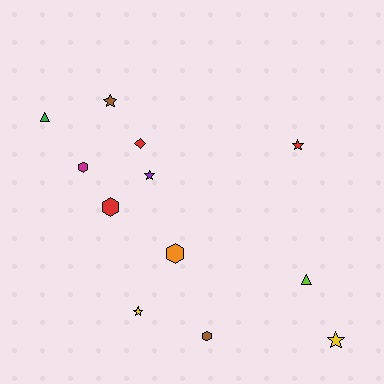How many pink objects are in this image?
There are no pink objects.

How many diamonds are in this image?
There is 1 diamond.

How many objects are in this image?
There are 12 objects.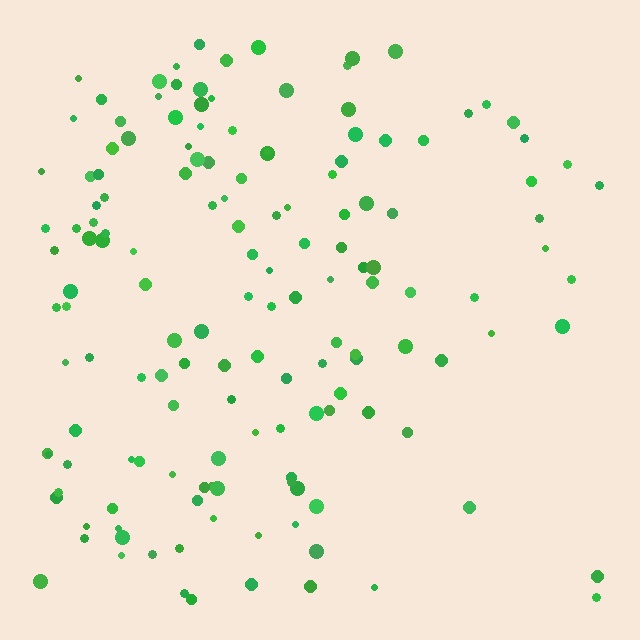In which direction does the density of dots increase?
From right to left, with the left side densest.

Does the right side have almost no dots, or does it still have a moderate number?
Still a moderate number, just noticeably fewer than the left.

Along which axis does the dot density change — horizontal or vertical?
Horizontal.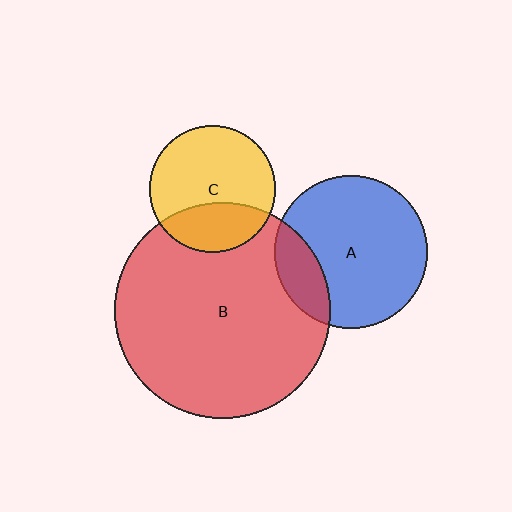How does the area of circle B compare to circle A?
Approximately 2.0 times.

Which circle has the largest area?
Circle B (red).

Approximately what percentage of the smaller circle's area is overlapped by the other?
Approximately 30%.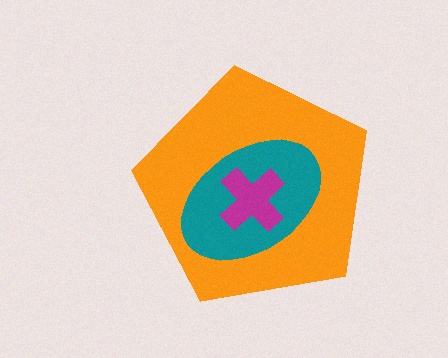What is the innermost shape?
The magenta cross.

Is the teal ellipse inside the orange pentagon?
Yes.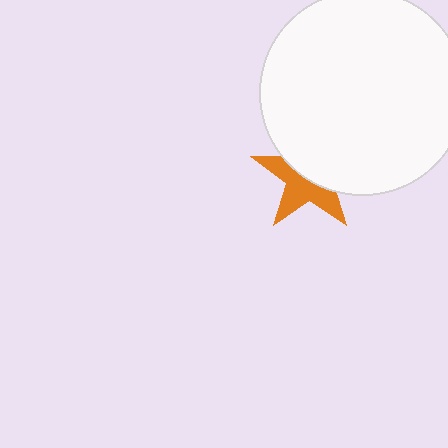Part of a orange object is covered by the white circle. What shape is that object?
It is a star.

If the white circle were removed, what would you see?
You would see the complete orange star.